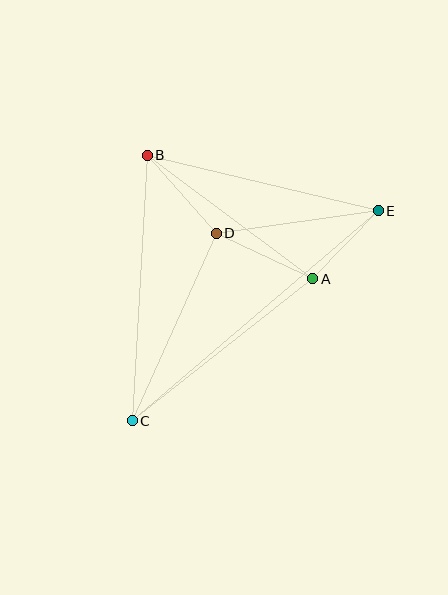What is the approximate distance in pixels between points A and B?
The distance between A and B is approximately 206 pixels.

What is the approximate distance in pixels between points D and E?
The distance between D and E is approximately 163 pixels.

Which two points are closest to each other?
Points A and E are closest to each other.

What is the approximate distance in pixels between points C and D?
The distance between C and D is approximately 206 pixels.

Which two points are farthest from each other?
Points C and E are farthest from each other.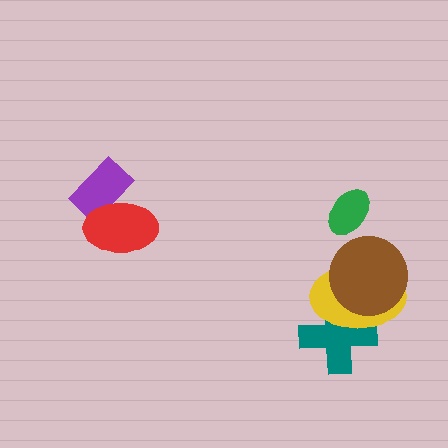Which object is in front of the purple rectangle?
The red ellipse is in front of the purple rectangle.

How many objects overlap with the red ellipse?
1 object overlaps with the red ellipse.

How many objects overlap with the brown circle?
2 objects overlap with the brown circle.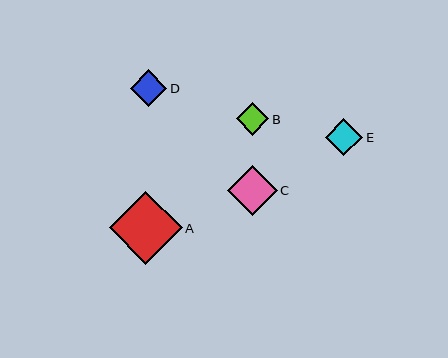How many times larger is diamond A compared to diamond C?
Diamond A is approximately 1.5 times the size of diamond C.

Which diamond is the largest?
Diamond A is the largest with a size of approximately 73 pixels.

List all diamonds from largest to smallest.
From largest to smallest: A, C, E, D, B.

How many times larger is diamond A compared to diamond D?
Diamond A is approximately 2.0 times the size of diamond D.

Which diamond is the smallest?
Diamond B is the smallest with a size of approximately 33 pixels.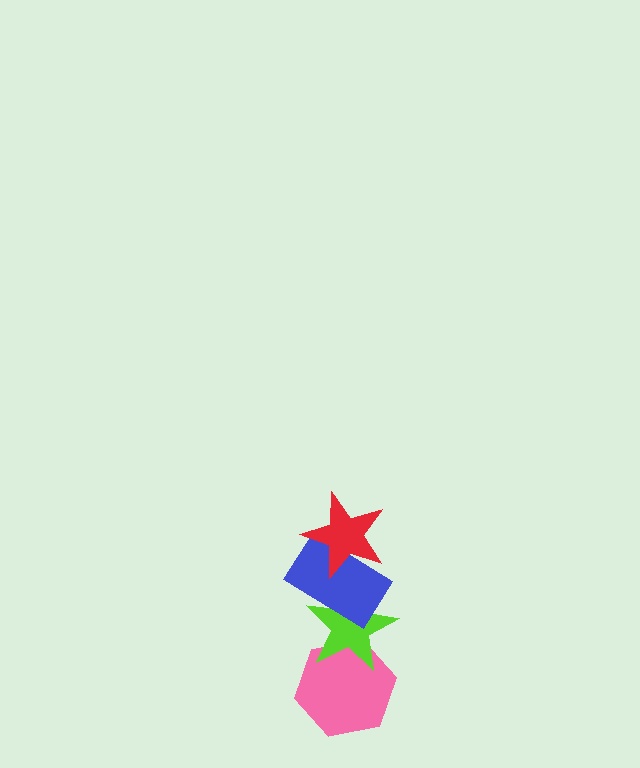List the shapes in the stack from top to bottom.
From top to bottom: the red star, the blue rectangle, the lime star, the pink hexagon.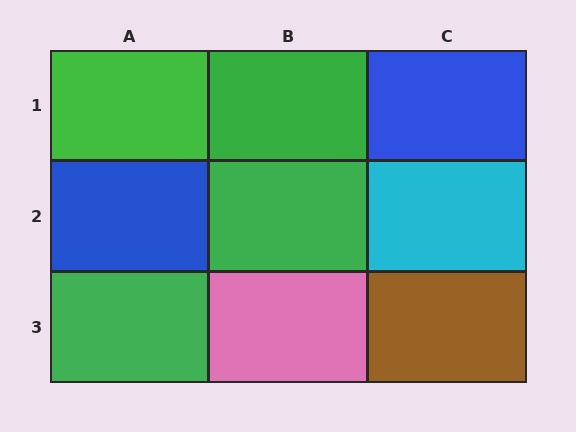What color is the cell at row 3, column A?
Green.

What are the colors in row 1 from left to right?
Green, green, blue.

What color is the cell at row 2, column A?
Blue.